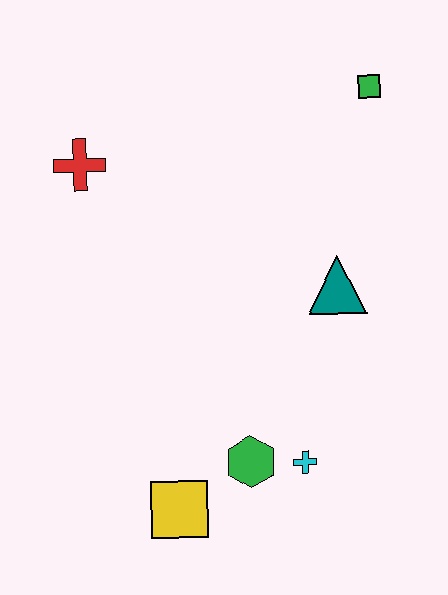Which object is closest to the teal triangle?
The cyan cross is closest to the teal triangle.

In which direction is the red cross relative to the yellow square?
The red cross is above the yellow square.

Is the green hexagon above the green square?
No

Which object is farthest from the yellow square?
The green square is farthest from the yellow square.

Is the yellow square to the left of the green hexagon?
Yes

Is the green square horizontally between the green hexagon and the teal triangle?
No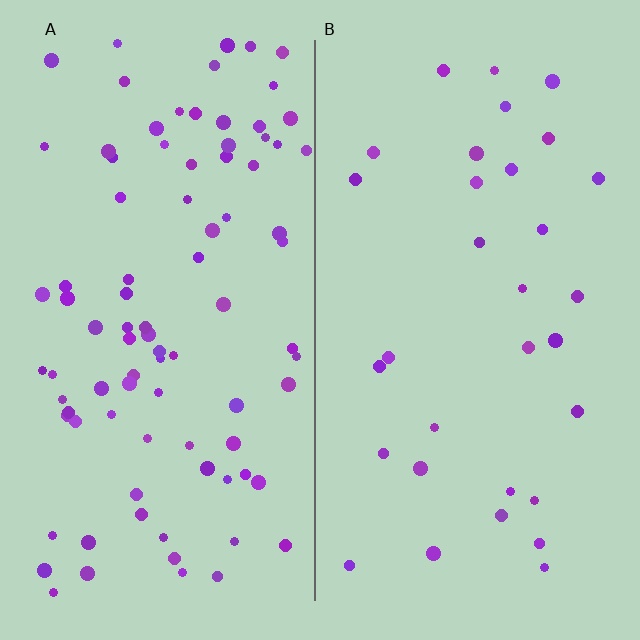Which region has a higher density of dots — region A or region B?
A (the left).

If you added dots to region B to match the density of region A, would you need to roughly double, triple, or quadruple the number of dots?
Approximately triple.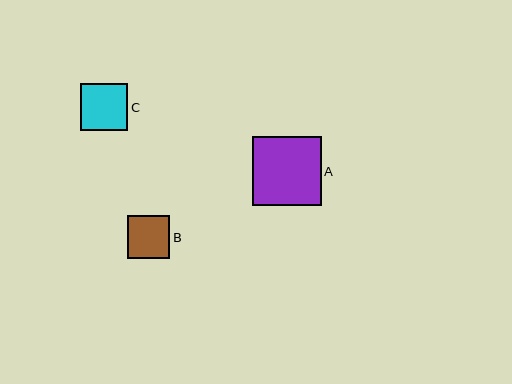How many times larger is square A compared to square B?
Square A is approximately 1.6 times the size of square B.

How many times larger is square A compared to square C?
Square A is approximately 1.5 times the size of square C.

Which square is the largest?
Square A is the largest with a size of approximately 69 pixels.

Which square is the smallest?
Square B is the smallest with a size of approximately 43 pixels.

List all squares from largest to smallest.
From largest to smallest: A, C, B.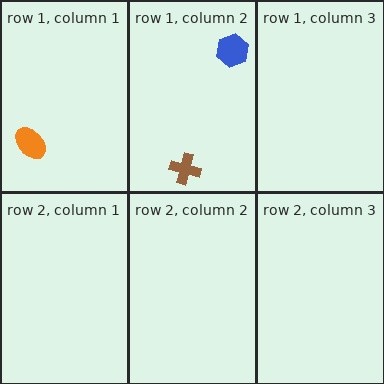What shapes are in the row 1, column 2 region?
The brown cross, the blue hexagon.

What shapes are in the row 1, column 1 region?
The orange ellipse.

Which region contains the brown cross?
The row 1, column 2 region.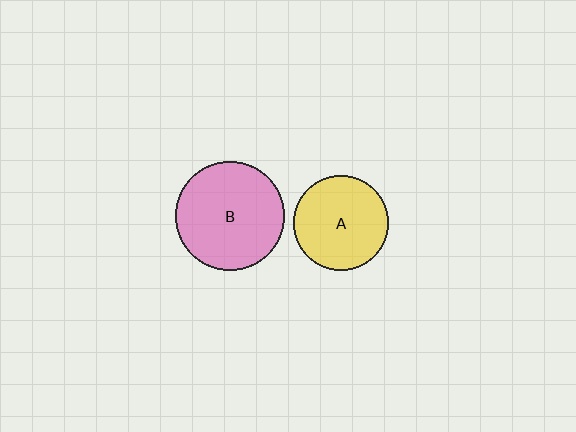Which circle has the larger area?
Circle B (pink).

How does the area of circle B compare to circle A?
Approximately 1.3 times.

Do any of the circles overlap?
No, none of the circles overlap.